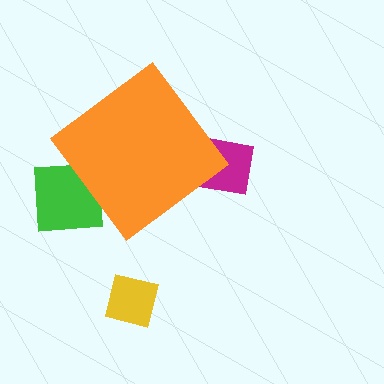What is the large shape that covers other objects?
An orange diamond.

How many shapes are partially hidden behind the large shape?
2 shapes are partially hidden.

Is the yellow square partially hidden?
No, the yellow square is fully visible.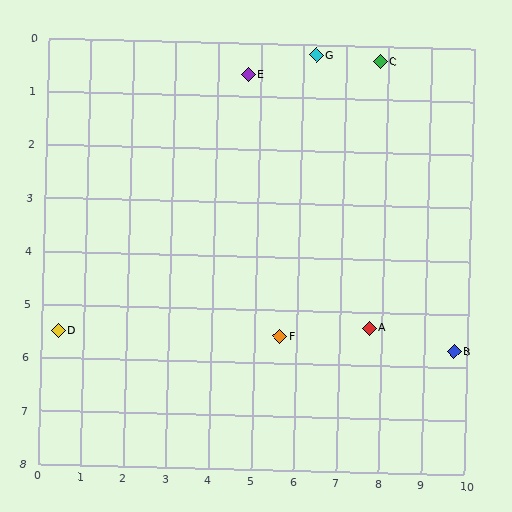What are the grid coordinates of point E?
Point E is at approximately (4.7, 0.6).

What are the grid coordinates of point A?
Point A is at approximately (7.7, 5.3).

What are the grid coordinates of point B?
Point B is at approximately (9.7, 5.7).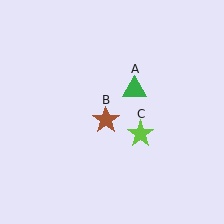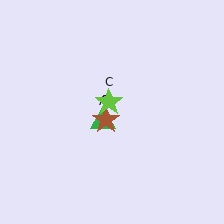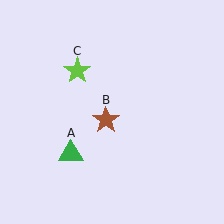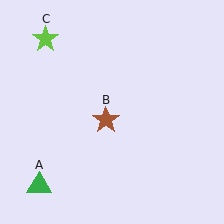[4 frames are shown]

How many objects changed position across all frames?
2 objects changed position: green triangle (object A), lime star (object C).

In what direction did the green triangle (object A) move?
The green triangle (object A) moved down and to the left.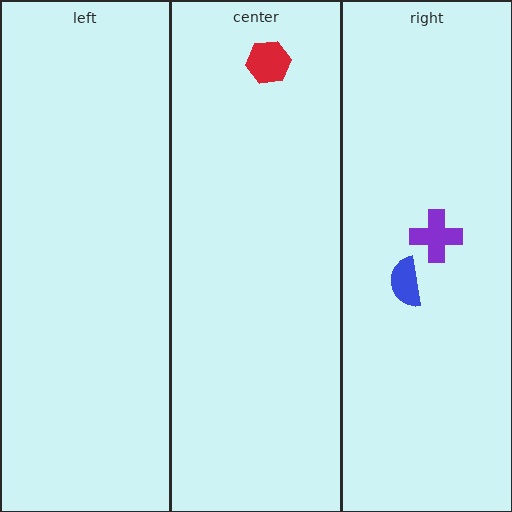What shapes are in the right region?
The purple cross, the blue semicircle.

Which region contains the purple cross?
The right region.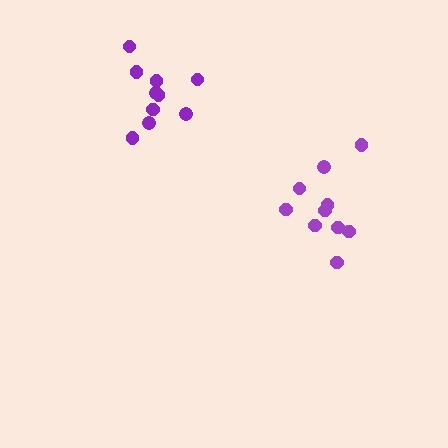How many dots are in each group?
Group 1: 10 dots, Group 2: 10 dots (20 total).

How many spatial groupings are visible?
There are 2 spatial groupings.